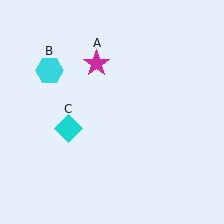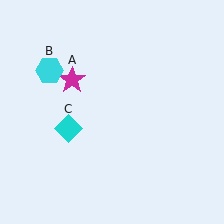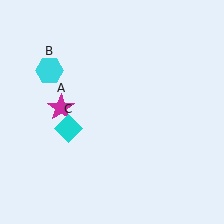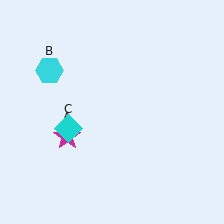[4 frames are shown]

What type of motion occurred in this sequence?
The magenta star (object A) rotated counterclockwise around the center of the scene.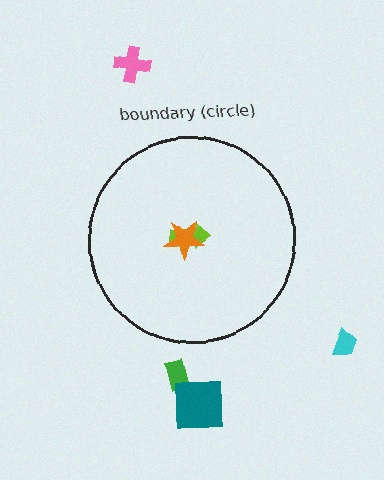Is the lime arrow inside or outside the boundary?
Inside.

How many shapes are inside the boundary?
2 inside, 4 outside.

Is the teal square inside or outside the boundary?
Outside.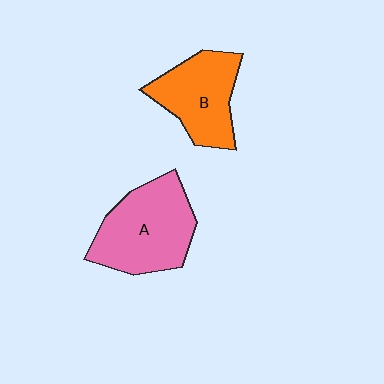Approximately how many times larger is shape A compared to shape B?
Approximately 1.2 times.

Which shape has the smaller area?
Shape B (orange).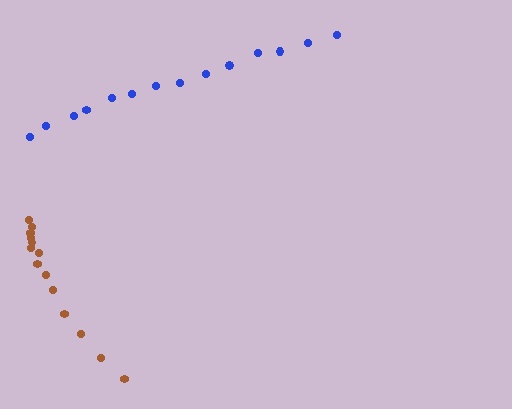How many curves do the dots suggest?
There are 2 distinct paths.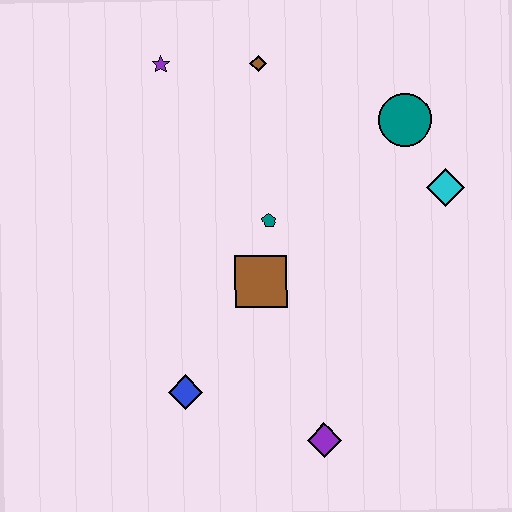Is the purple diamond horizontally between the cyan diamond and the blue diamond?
Yes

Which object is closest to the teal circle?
The cyan diamond is closest to the teal circle.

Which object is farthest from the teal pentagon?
The purple diamond is farthest from the teal pentagon.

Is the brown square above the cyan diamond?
No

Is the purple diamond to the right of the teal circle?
No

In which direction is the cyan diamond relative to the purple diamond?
The cyan diamond is above the purple diamond.